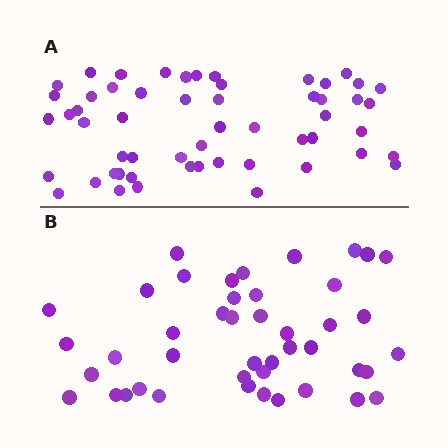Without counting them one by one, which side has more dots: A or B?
Region A (the top region) has more dots.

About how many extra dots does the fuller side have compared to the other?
Region A has roughly 12 or so more dots than region B.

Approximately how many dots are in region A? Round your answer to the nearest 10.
About 60 dots. (The exact count is 55, which rounds to 60.)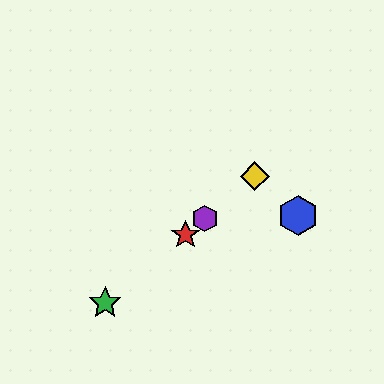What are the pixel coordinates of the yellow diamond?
The yellow diamond is at (255, 176).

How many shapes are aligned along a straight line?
4 shapes (the red star, the green star, the yellow diamond, the purple hexagon) are aligned along a straight line.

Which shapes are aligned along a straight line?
The red star, the green star, the yellow diamond, the purple hexagon are aligned along a straight line.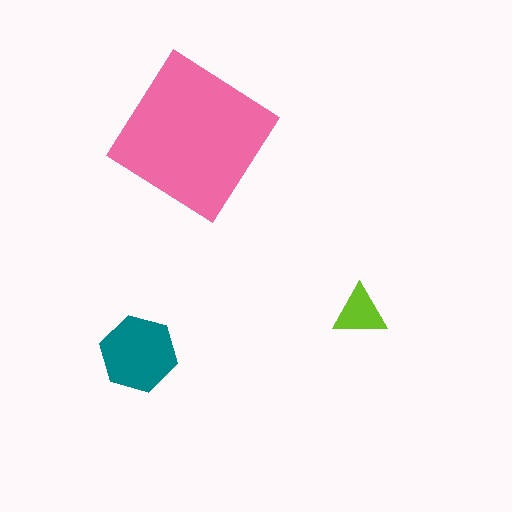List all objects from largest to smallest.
The pink diamond, the teal hexagon, the lime triangle.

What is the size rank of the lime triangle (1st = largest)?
3rd.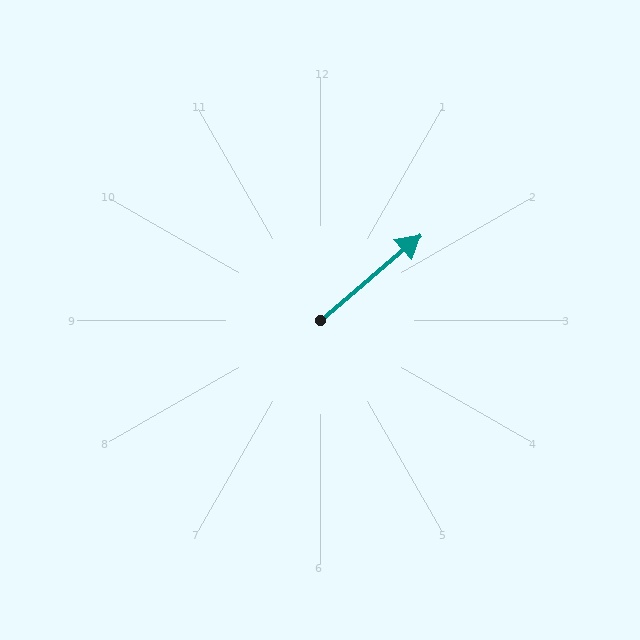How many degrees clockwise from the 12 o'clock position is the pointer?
Approximately 50 degrees.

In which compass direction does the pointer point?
Northeast.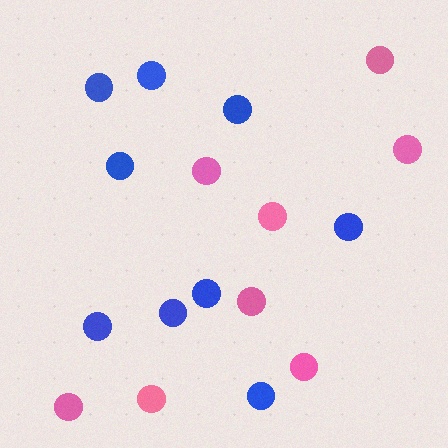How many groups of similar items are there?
There are 2 groups: one group of blue circles (9) and one group of pink circles (8).